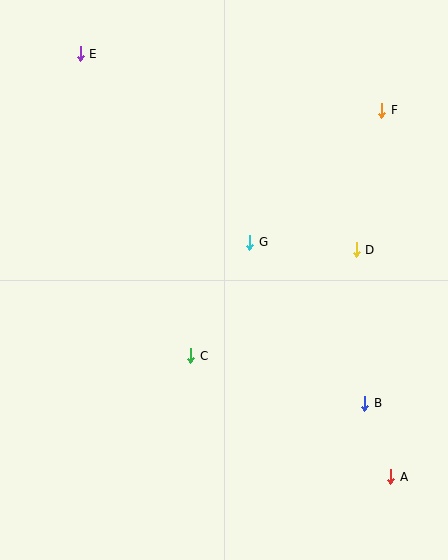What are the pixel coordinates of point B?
Point B is at (365, 403).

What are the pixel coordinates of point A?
Point A is at (391, 477).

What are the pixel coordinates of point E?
Point E is at (80, 54).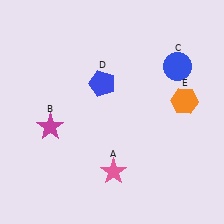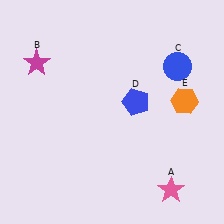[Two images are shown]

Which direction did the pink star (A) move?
The pink star (A) moved right.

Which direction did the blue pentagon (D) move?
The blue pentagon (D) moved right.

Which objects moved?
The objects that moved are: the pink star (A), the magenta star (B), the blue pentagon (D).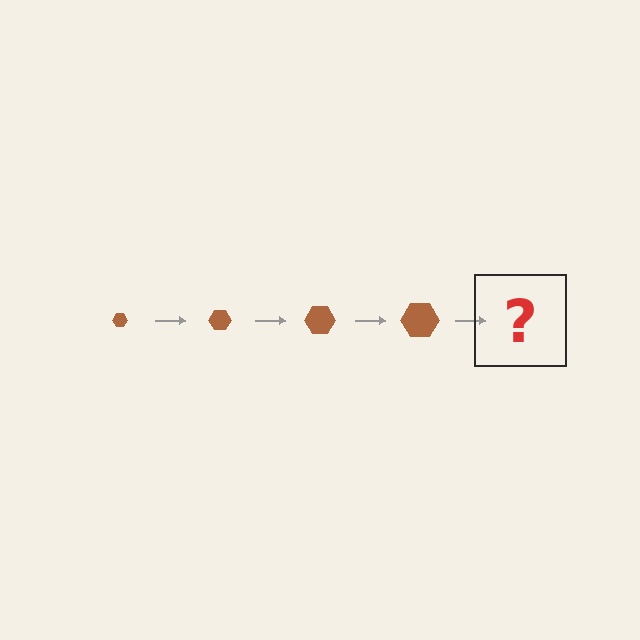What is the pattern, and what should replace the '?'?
The pattern is that the hexagon gets progressively larger each step. The '?' should be a brown hexagon, larger than the previous one.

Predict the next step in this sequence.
The next step is a brown hexagon, larger than the previous one.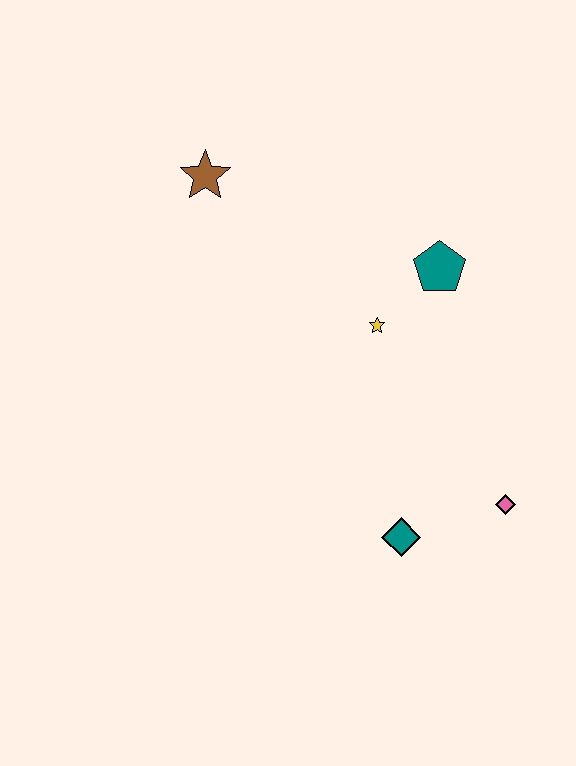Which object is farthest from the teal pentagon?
The teal diamond is farthest from the teal pentagon.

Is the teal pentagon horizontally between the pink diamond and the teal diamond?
Yes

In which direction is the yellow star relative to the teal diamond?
The yellow star is above the teal diamond.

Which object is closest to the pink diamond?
The teal diamond is closest to the pink diamond.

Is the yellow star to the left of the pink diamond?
Yes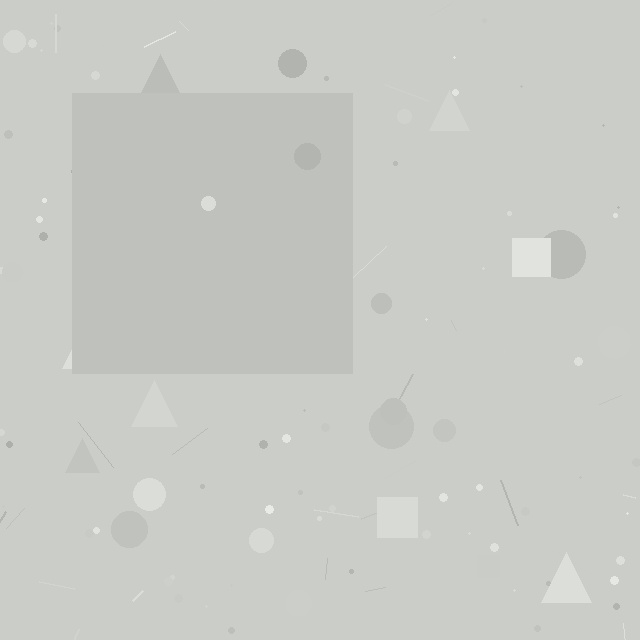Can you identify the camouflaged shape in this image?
The camouflaged shape is a square.